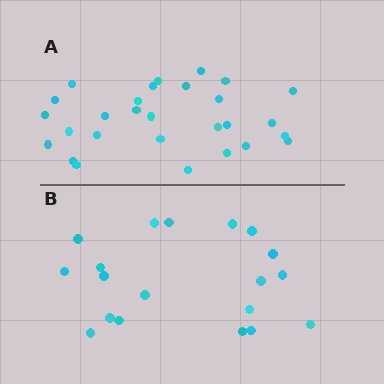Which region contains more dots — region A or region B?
Region A (the top region) has more dots.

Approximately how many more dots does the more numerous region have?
Region A has roughly 8 or so more dots than region B.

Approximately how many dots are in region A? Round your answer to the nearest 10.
About 30 dots. (The exact count is 28, which rounds to 30.)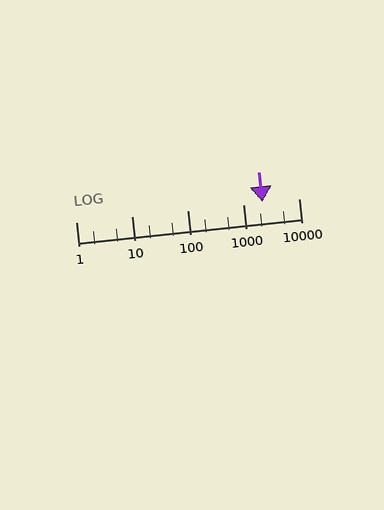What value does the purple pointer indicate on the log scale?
The pointer indicates approximately 2200.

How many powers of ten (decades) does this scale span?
The scale spans 4 decades, from 1 to 10000.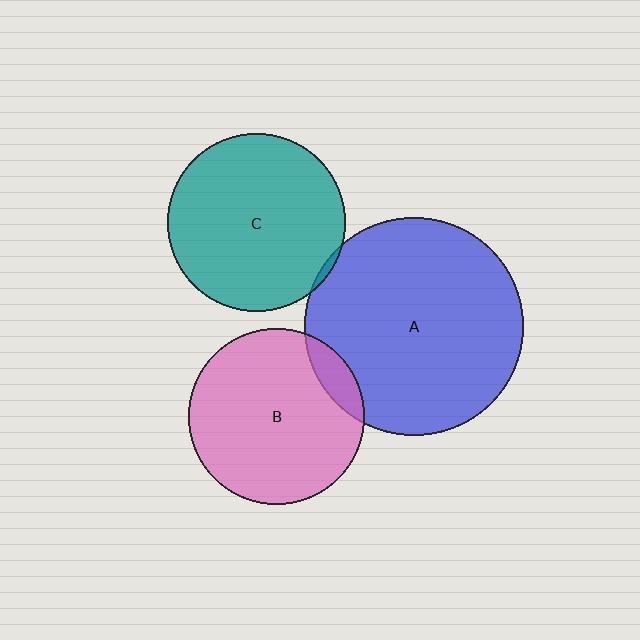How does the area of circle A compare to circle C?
Approximately 1.5 times.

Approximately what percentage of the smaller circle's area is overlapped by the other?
Approximately 10%.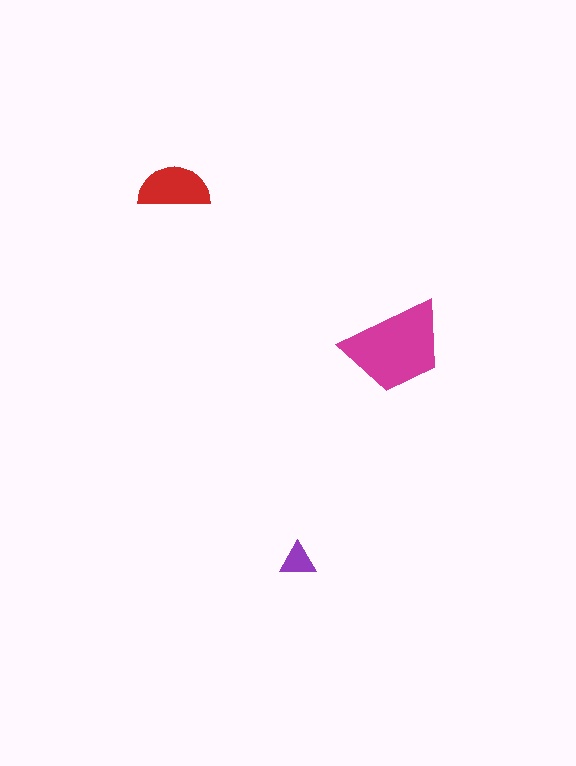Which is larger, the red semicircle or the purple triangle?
The red semicircle.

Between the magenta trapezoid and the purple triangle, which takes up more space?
The magenta trapezoid.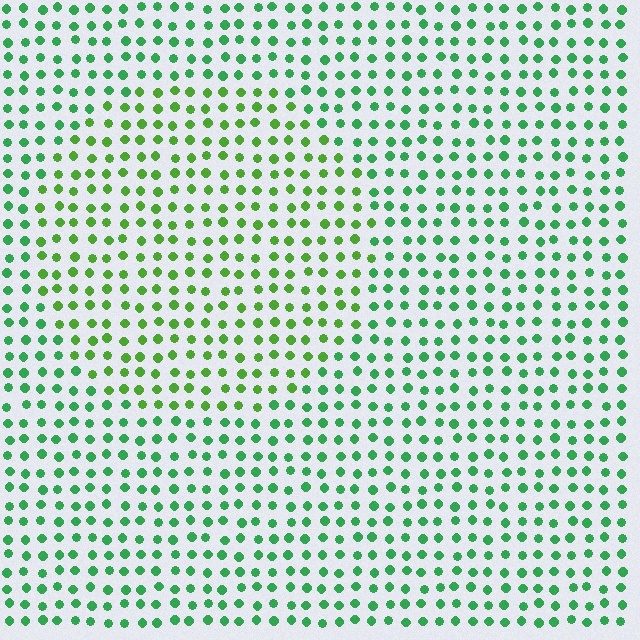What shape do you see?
I see a circle.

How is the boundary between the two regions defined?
The boundary is defined purely by a slight shift in hue (about 31 degrees). Spacing, size, and orientation are identical on both sides.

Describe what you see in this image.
The image is filled with small green elements in a uniform arrangement. A circle-shaped region is visible where the elements are tinted to a slightly different hue, forming a subtle color boundary.